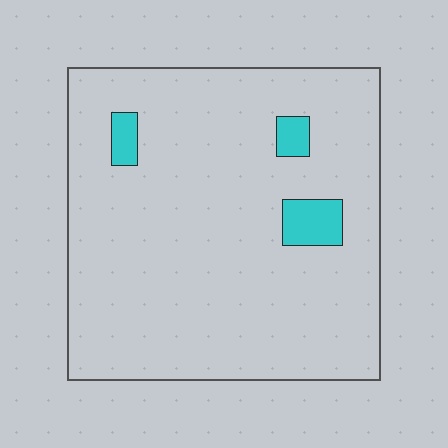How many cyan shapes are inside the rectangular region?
3.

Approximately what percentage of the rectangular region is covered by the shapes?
Approximately 5%.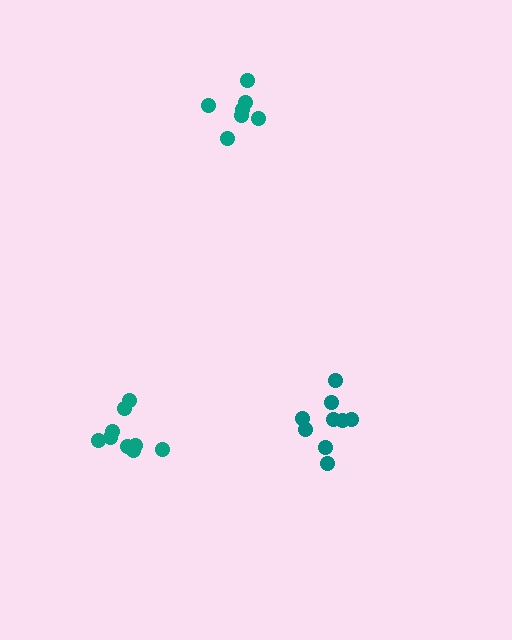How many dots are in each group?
Group 1: 9 dots, Group 2: 9 dots, Group 3: 7 dots (25 total).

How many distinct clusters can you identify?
There are 3 distinct clusters.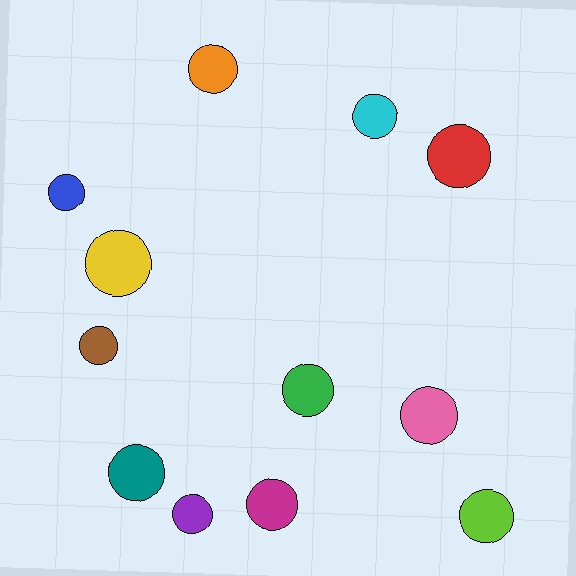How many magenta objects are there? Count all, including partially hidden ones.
There is 1 magenta object.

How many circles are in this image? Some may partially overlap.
There are 12 circles.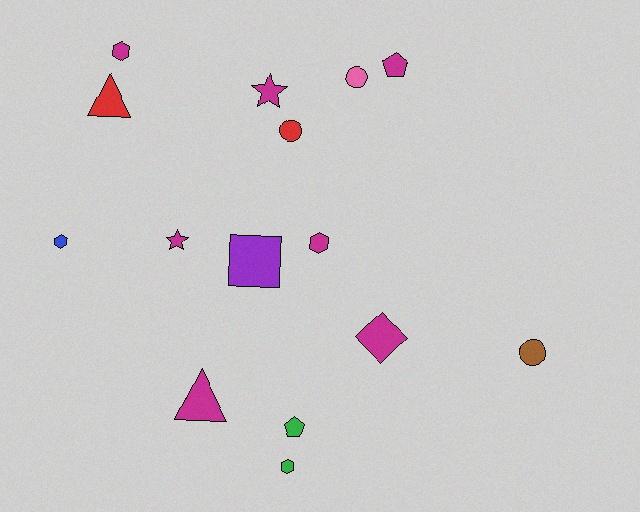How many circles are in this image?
There are 3 circles.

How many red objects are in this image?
There are 2 red objects.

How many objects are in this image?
There are 15 objects.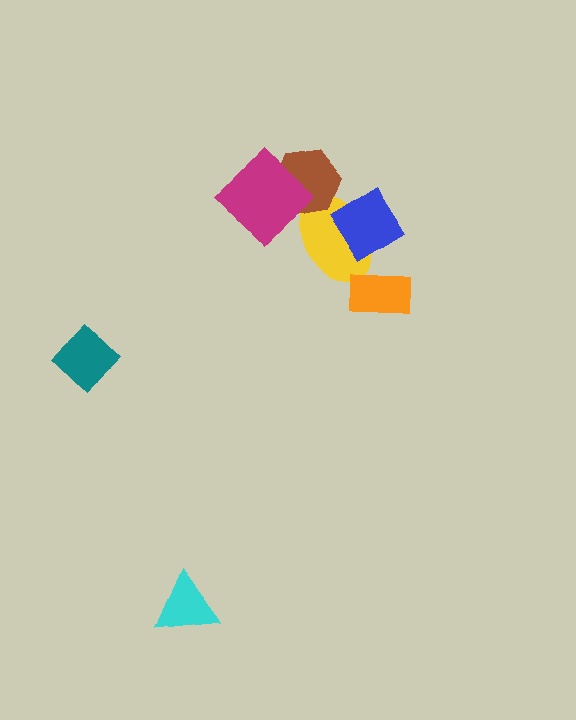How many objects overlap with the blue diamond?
1 object overlaps with the blue diamond.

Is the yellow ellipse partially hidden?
Yes, it is partially covered by another shape.